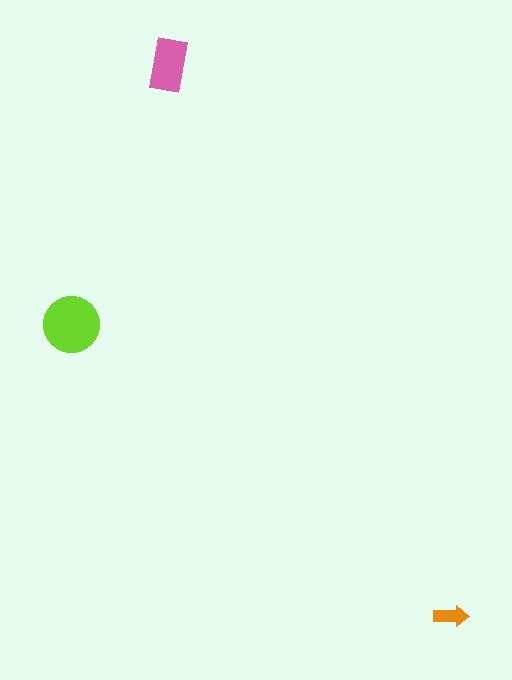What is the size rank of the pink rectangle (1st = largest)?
2nd.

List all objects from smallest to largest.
The orange arrow, the pink rectangle, the lime circle.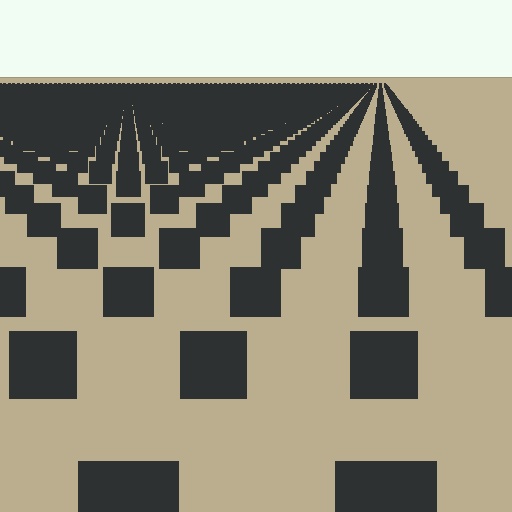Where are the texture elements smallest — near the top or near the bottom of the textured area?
Near the top.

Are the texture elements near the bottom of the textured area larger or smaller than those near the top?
Larger. Near the bottom, elements are closer to the viewer and appear at a bigger on-screen size.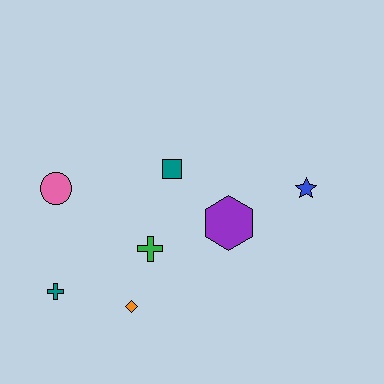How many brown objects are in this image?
There are no brown objects.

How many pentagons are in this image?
There are no pentagons.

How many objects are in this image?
There are 7 objects.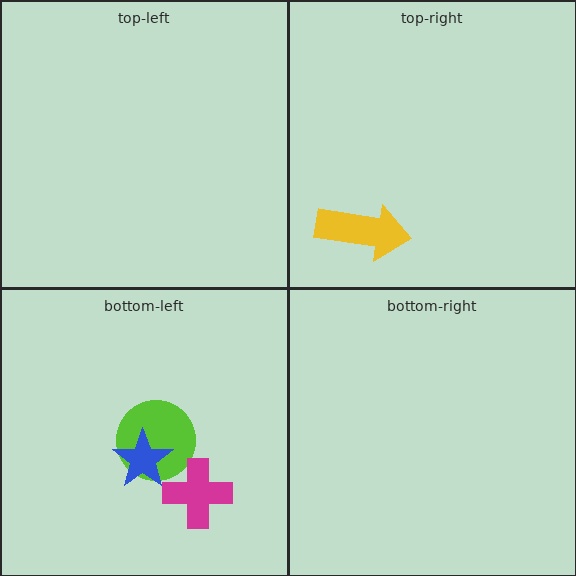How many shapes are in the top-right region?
1.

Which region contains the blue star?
The bottom-left region.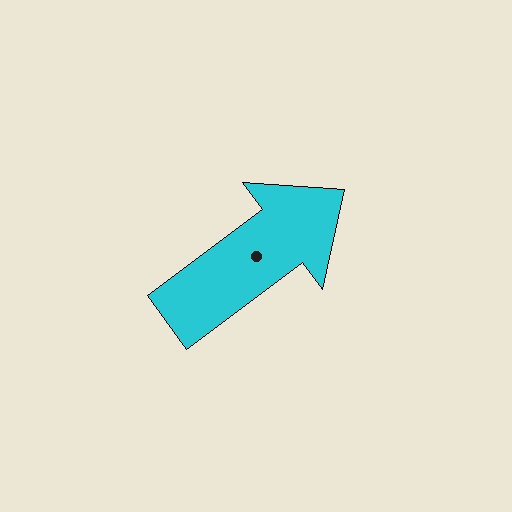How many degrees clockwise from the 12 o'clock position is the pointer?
Approximately 53 degrees.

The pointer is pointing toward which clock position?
Roughly 2 o'clock.